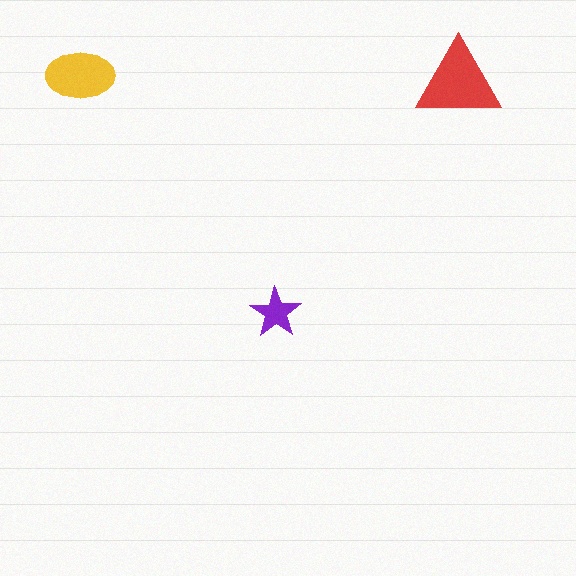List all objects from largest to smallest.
The red triangle, the yellow ellipse, the purple star.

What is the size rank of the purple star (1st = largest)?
3rd.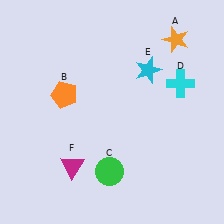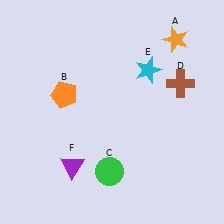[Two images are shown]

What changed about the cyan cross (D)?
In Image 1, D is cyan. In Image 2, it changed to brown.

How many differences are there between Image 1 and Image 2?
There are 2 differences between the two images.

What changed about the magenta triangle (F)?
In Image 1, F is magenta. In Image 2, it changed to purple.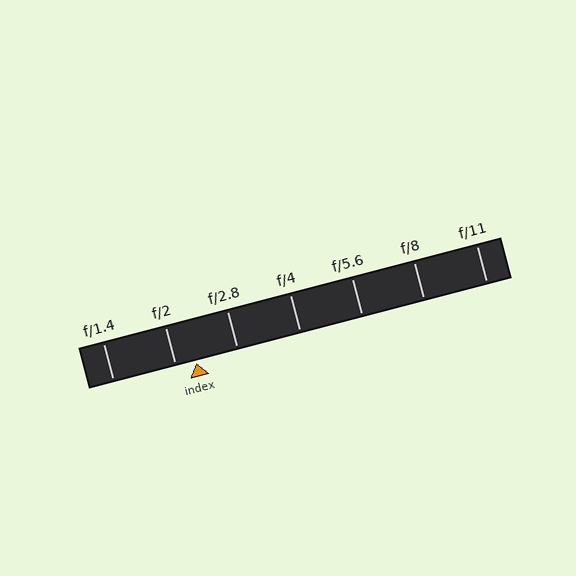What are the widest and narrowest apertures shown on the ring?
The widest aperture shown is f/1.4 and the narrowest is f/11.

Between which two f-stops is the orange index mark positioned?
The index mark is between f/2 and f/2.8.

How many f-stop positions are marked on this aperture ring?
There are 7 f-stop positions marked.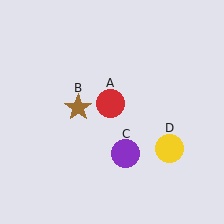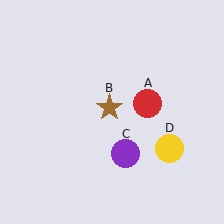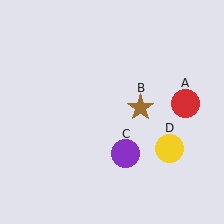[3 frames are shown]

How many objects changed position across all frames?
2 objects changed position: red circle (object A), brown star (object B).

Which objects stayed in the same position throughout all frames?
Purple circle (object C) and yellow circle (object D) remained stationary.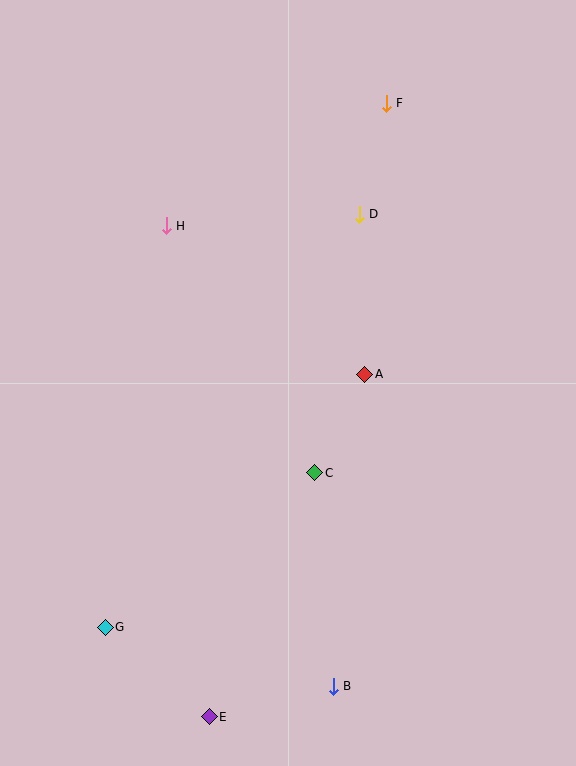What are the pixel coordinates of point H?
Point H is at (166, 226).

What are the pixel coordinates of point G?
Point G is at (105, 627).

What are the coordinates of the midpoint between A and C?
The midpoint between A and C is at (340, 423).